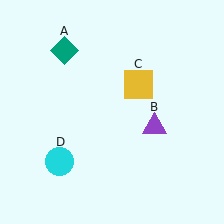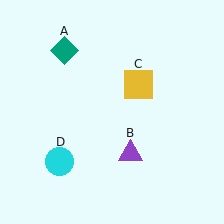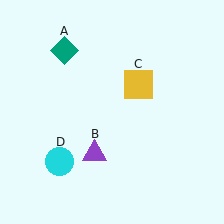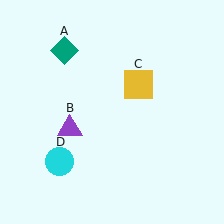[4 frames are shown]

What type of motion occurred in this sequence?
The purple triangle (object B) rotated clockwise around the center of the scene.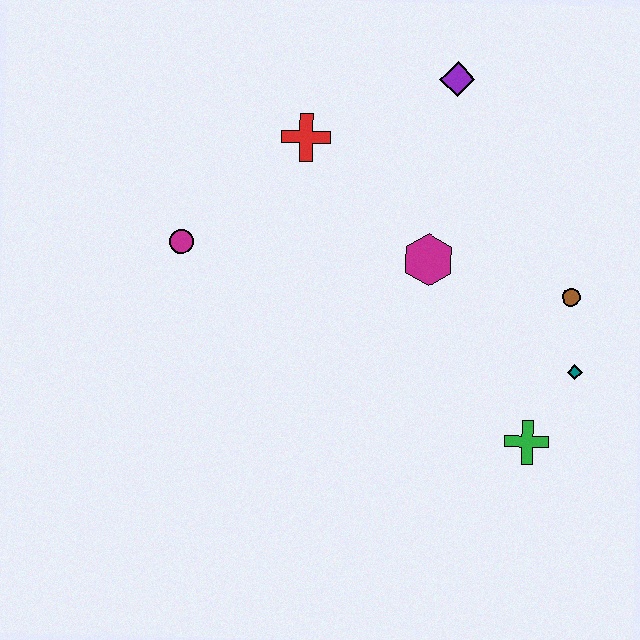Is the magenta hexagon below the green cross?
No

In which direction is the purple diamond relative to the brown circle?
The purple diamond is above the brown circle.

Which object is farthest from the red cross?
The green cross is farthest from the red cross.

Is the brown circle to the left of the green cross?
No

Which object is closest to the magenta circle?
The red cross is closest to the magenta circle.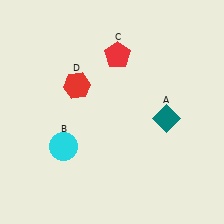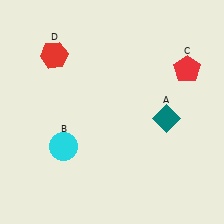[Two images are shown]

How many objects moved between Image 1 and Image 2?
2 objects moved between the two images.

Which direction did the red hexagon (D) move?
The red hexagon (D) moved up.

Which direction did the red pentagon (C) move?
The red pentagon (C) moved right.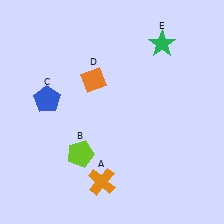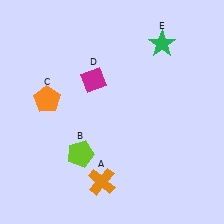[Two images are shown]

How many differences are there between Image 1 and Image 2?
There are 2 differences between the two images.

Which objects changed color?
C changed from blue to orange. D changed from orange to magenta.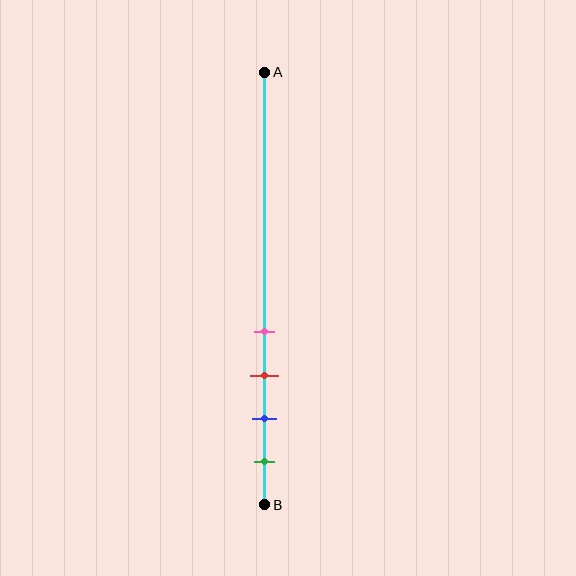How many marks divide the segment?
There are 4 marks dividing the segment.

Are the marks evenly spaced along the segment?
Yes, the marks are approximately evenly spaced.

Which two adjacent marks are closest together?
The pink and red marks are the closest adjacent pair.